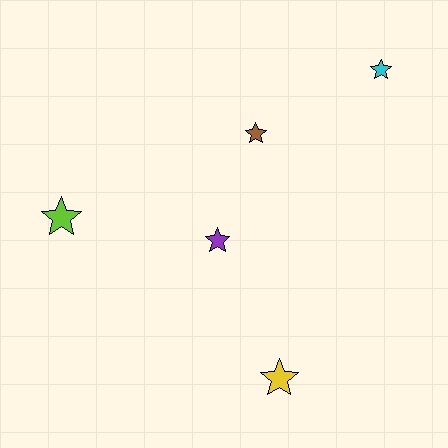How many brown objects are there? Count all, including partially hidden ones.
There is 1 brown object.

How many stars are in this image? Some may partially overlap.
There are 5 stars.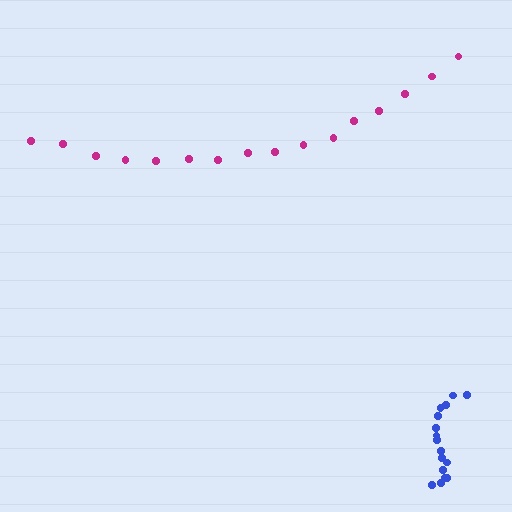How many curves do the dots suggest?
There are 2 distinct paths.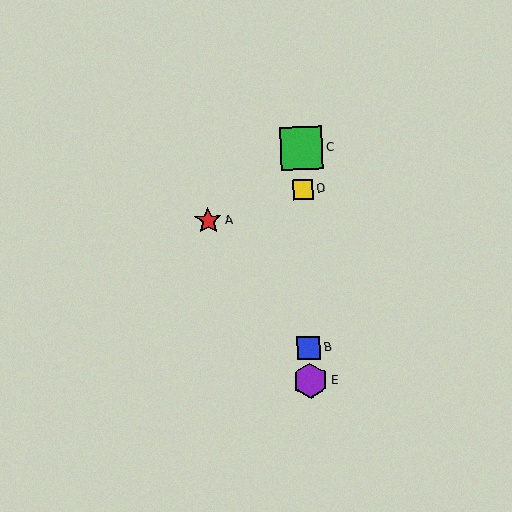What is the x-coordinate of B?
Object B is at x≈309.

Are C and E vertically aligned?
Yes, both are at x≈301.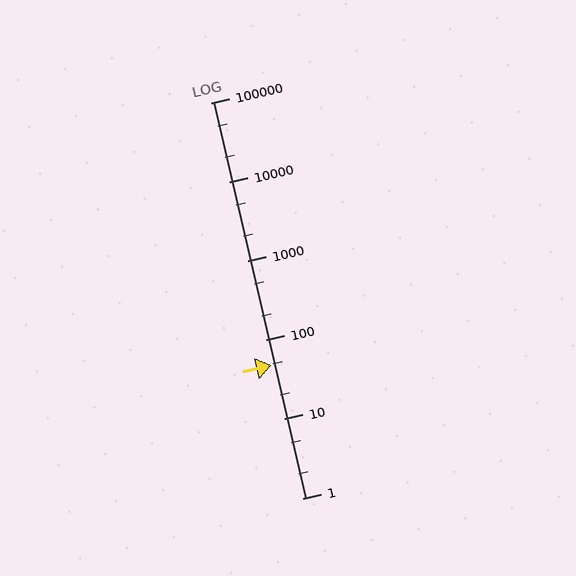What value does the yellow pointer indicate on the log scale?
The pointer indicates approximately 48.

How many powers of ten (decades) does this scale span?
The scale spans 5 decades, from 1 to 100000.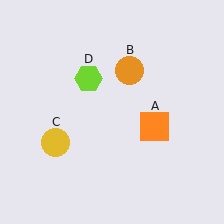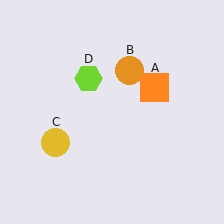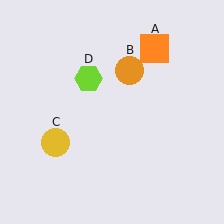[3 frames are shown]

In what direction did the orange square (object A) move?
The orange square (object A) moved up.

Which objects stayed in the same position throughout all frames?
Orange circle (object B) and yellow circle (object C) and lime hexagon (object D) remained stationary.